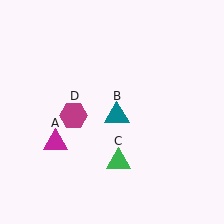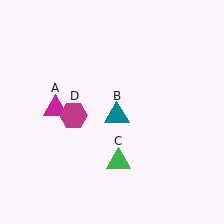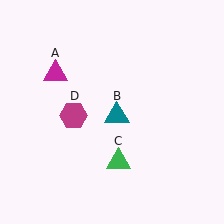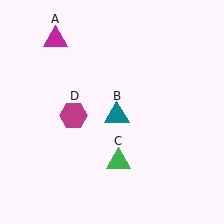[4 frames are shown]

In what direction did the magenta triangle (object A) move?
The magenta triangle (object A) moved up.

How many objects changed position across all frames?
1 object changed position: magenta triangle (object A).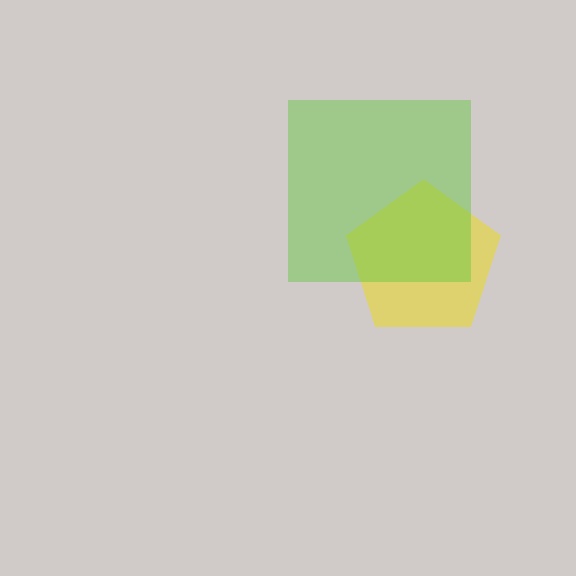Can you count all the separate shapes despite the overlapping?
Yes, there are 2 separate shapes.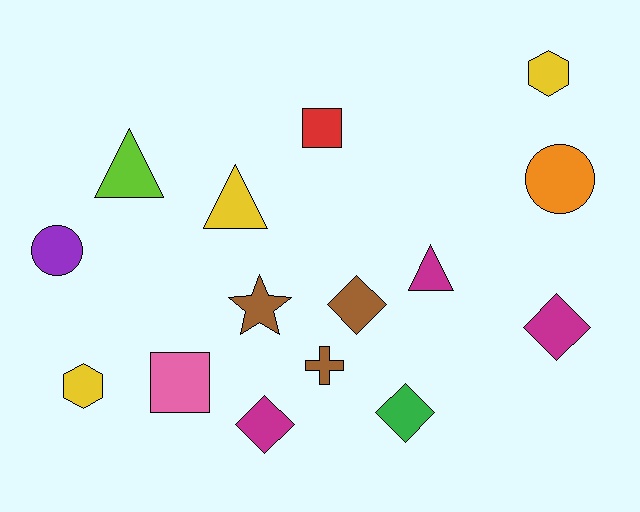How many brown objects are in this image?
There are 3 brown objects.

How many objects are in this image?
There are 15 objects.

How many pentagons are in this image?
There are no pentagons.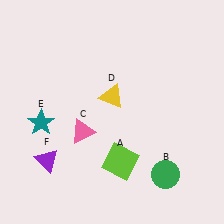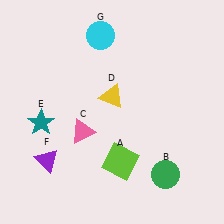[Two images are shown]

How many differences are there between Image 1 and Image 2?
There is 1 difference between the two images.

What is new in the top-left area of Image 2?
A cyan circle (G) was added in the top-left area of Image 2.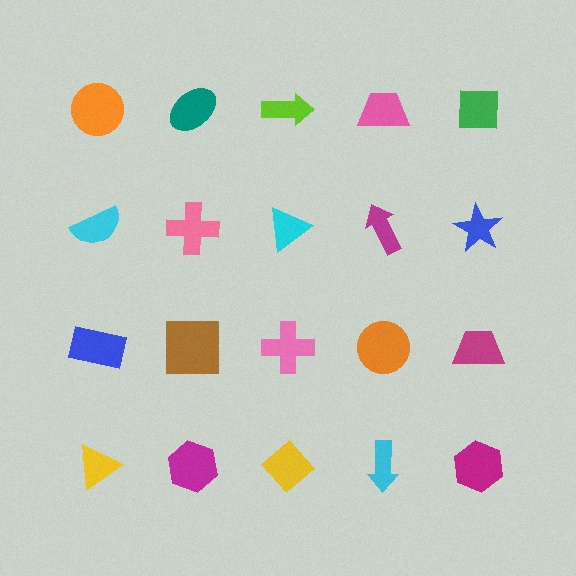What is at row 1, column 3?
A lime arrow.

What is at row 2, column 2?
A pink cross.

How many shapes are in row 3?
5 shapes.